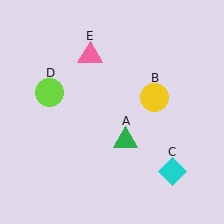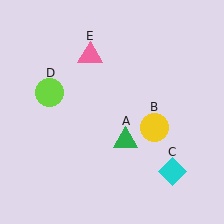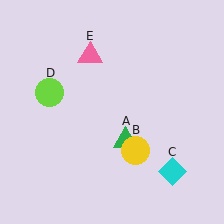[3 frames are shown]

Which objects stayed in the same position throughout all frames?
Green triangle (object A) and cyan diamond (object C) and lime circle (object D) and pink triangle (object E) remained stationary.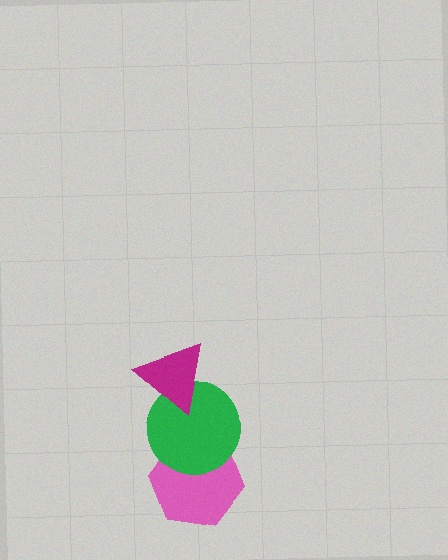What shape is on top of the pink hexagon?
The green circle is on top of the pink hexagon.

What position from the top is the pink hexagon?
The pink hexagon is 3rd from the top.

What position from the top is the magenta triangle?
The magenta triangle is 1st from the top.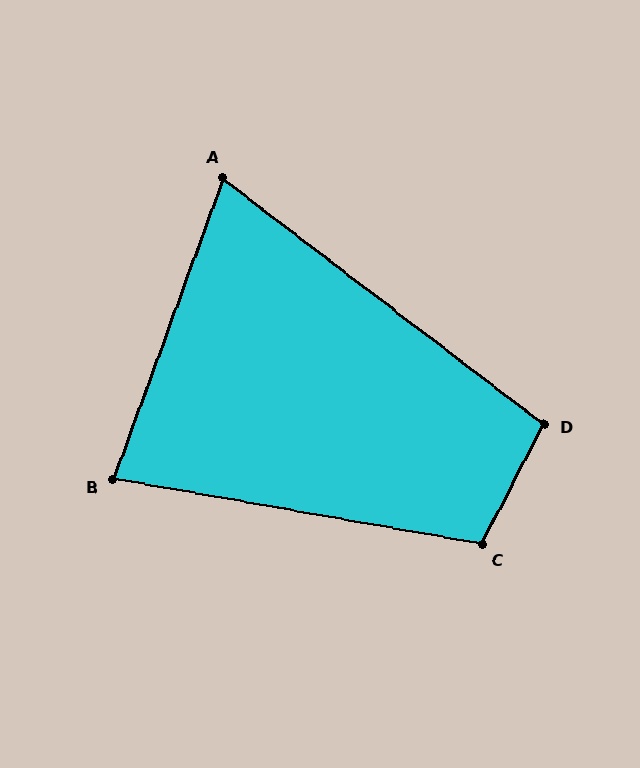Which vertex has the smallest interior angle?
A, at approximately 73 degrees.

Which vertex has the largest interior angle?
C, at approximately 107 degrees.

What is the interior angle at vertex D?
Approximately 100 degrees (obtuse).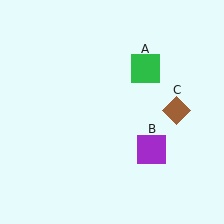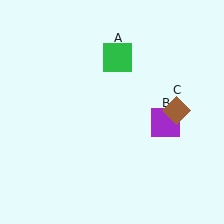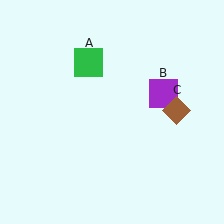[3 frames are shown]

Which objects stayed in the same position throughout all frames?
Brown diamond (object C) remained stationary.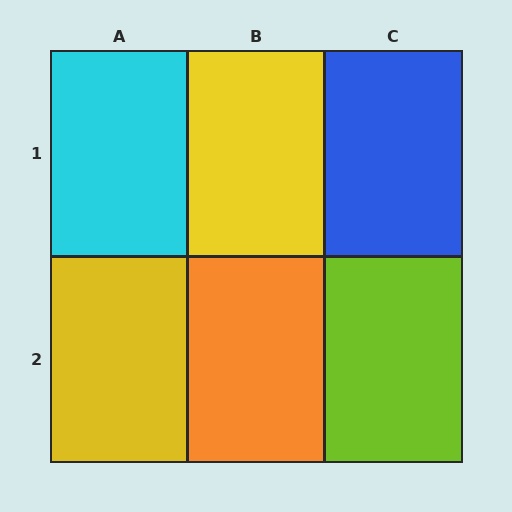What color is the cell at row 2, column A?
Yellow.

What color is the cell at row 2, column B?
Orange.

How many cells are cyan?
1 cell is cyan.